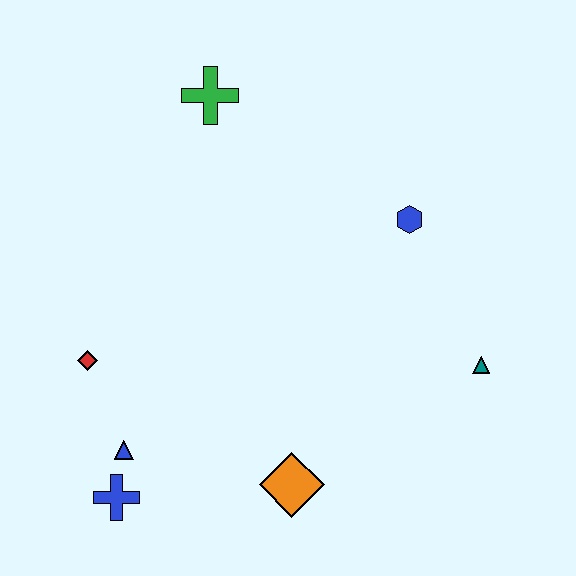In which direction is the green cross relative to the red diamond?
The green cross is above the red diamond.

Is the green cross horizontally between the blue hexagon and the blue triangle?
Yes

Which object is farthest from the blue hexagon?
The blue cross is farthest from the blue hexagon.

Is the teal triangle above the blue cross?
Yes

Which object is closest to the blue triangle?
The blue cross is closest to the blue triangle.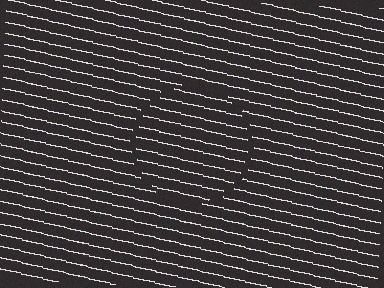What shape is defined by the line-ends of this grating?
An illusory circle. The interior of the shape contains the same grating, shifted by half a period — the contour is defined by the phase discontinuity where line-ends from the inner and outer gratings abut.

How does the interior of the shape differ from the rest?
The interior of the shape contains the same grating, shifted by half a period — the contour is defined by the phase discontinuity where line-ends from the inner and outer gratings abut.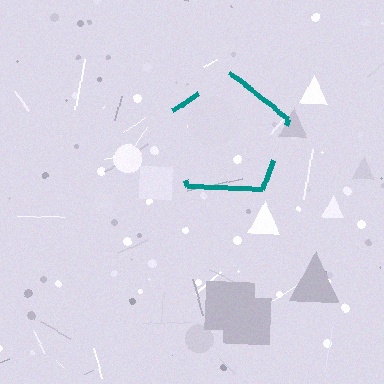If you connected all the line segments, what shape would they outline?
They would outline a pentagon.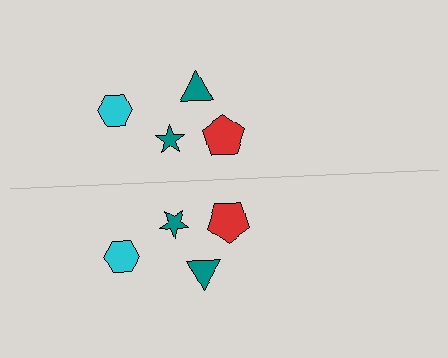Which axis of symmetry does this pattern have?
The pattern has a horizontal axis of symmetry running through the center of the image.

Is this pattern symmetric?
Yes, this pattern has bilateral (reflection) symmetry.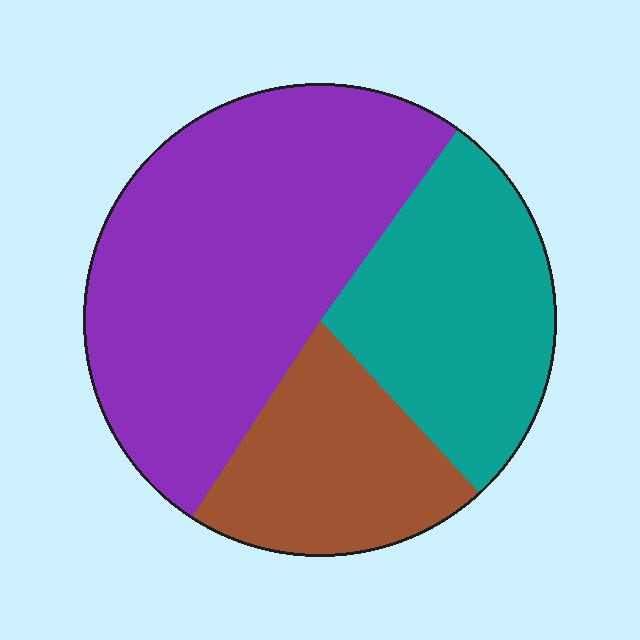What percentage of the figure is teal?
Teal covers roughly 30% of the figure.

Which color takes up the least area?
Brown, at roughly 20%.